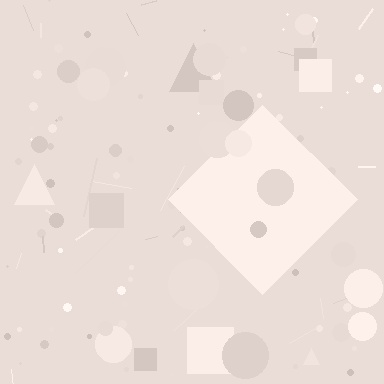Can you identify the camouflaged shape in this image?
The camouflaged shape is a diamond.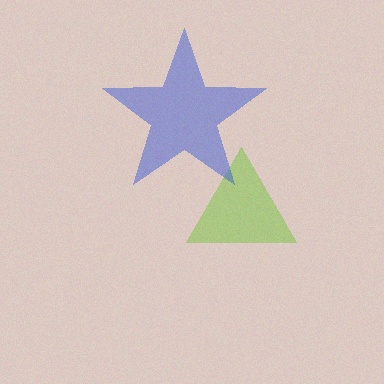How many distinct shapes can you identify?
There are 2 distinct shapes: a lime triangle, a blue star.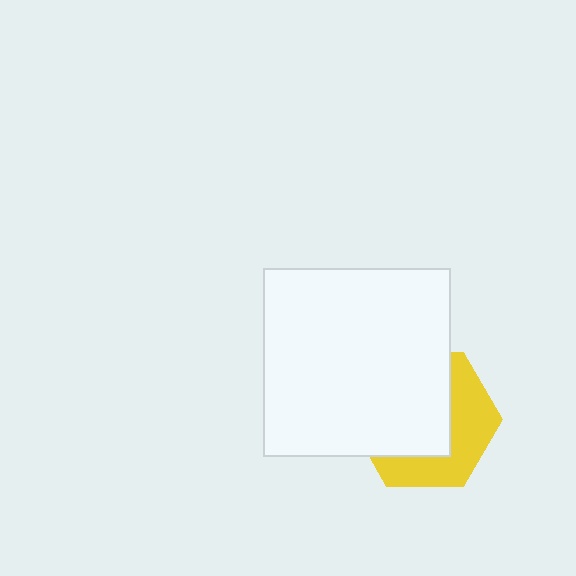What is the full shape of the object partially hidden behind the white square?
The partially hidden object is a yellow hexagon.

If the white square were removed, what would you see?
You would see the complete yellow hexagon.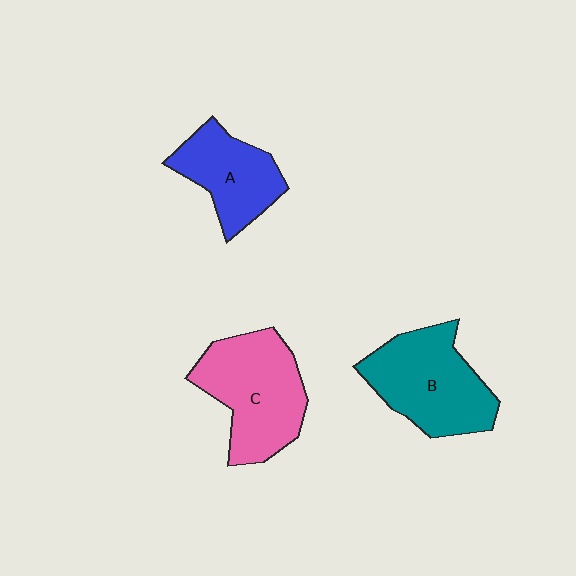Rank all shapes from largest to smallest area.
From largest to smallest: C (pink), B (teal), A (blue).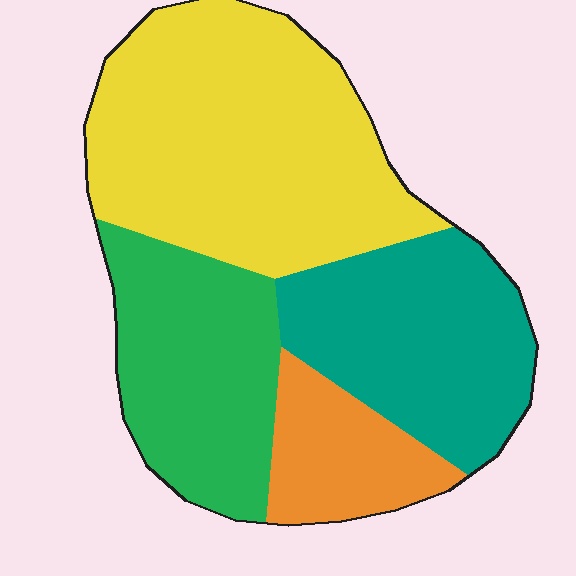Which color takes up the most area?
Yellow, at roughly 40%.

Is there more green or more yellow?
Yellow.